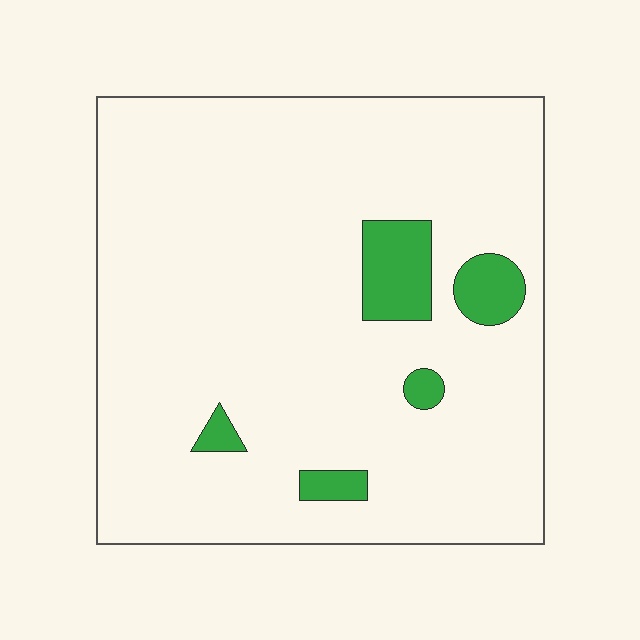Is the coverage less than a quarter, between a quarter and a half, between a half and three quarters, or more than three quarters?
Less than a quarter.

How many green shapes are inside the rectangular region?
5.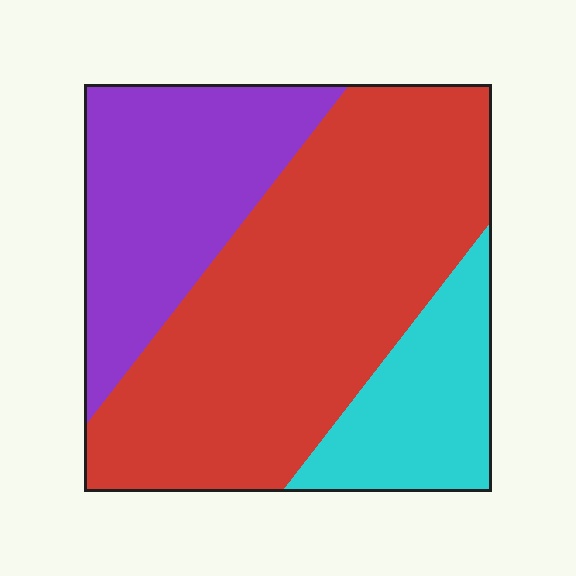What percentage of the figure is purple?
Purple covers roughly 25% of the figure.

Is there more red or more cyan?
Red.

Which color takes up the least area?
Cyan, at roughly 15%.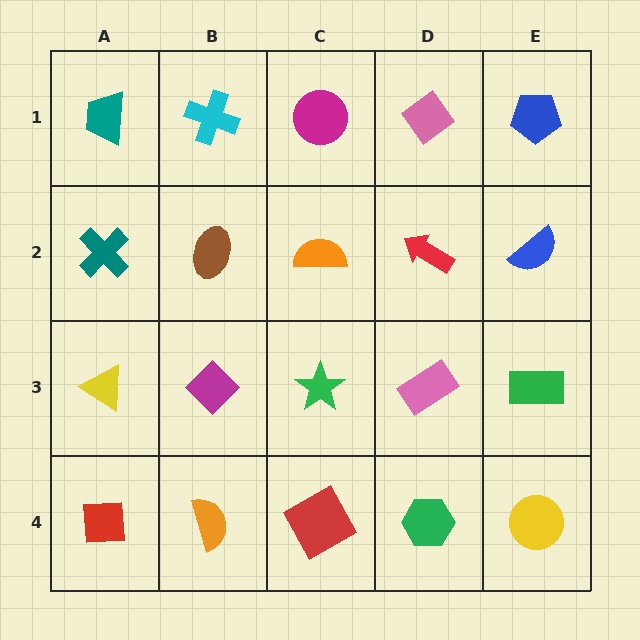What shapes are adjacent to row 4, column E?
A green rectangle (row 3, column E), a green hexagon (row 4, column D).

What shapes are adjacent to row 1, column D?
A red arrow (row 2, column D), a magenta circle (row 1, column C), a blue pentagon (row 1, column E).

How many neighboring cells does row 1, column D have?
3.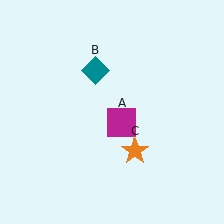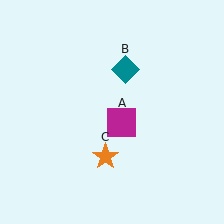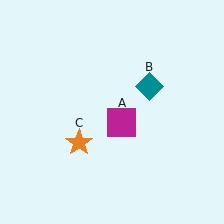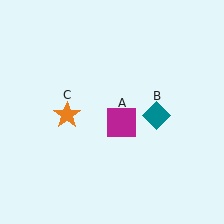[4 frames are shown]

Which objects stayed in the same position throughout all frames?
Magenta square (object A) remained stationary.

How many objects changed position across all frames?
2 objects changed position: teal diamond (object B), orange star (object C).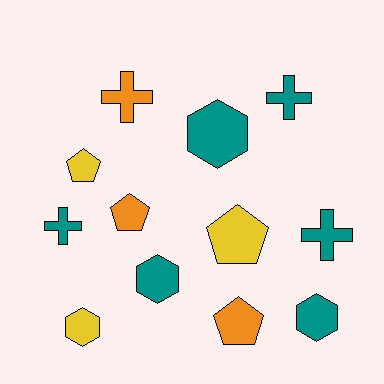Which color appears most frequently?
Teal, with 6 objects.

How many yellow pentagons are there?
There are 2 yellow pentagons.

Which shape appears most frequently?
Pentagon, with 4 objects.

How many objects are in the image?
There are 12 objects.